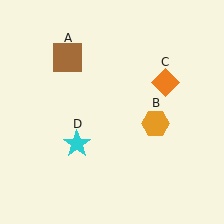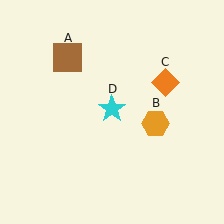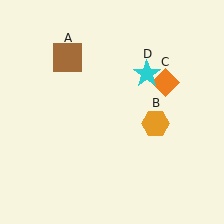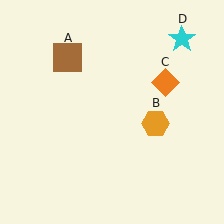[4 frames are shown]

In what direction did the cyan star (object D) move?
The cyan star (object D) moved up and to the right.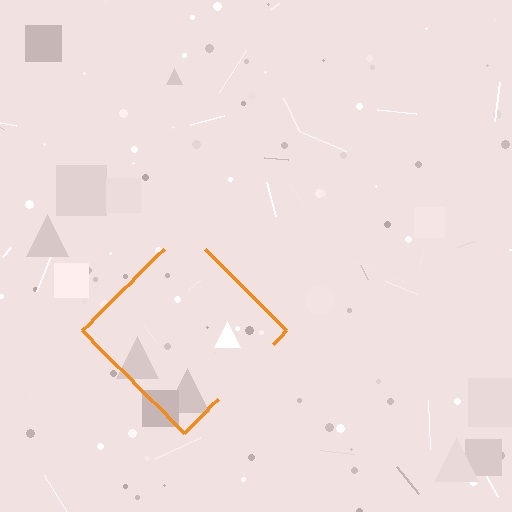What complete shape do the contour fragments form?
The contour fragments form a diamond.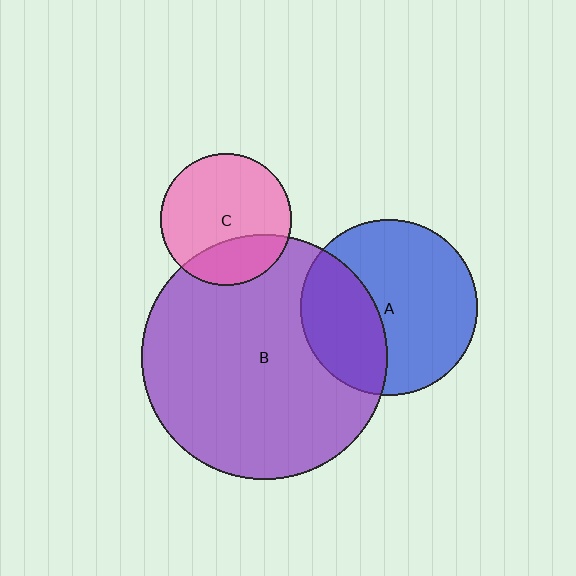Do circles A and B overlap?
Yes.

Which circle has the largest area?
Circle B (purple).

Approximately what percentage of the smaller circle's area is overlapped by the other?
Approximately 35%.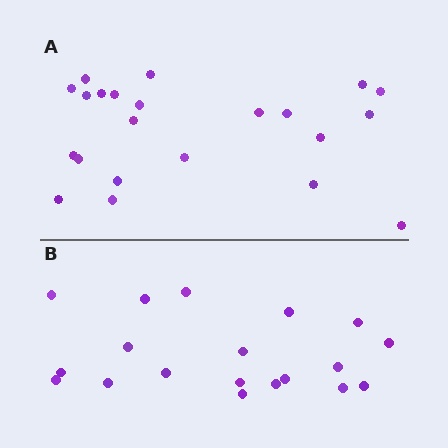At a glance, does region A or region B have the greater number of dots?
Region A (the top region) has more dots.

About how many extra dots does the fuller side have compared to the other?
Region A has just a few more — roughly 2 or 3 more dots than region B.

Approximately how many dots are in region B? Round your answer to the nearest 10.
About 20 dots. (The exact count is 19, which rounds to 20.)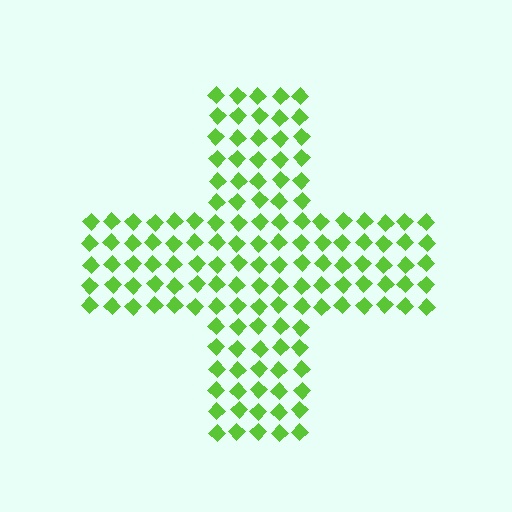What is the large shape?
The large shape is a cross.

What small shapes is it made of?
It is made of small diamonds.